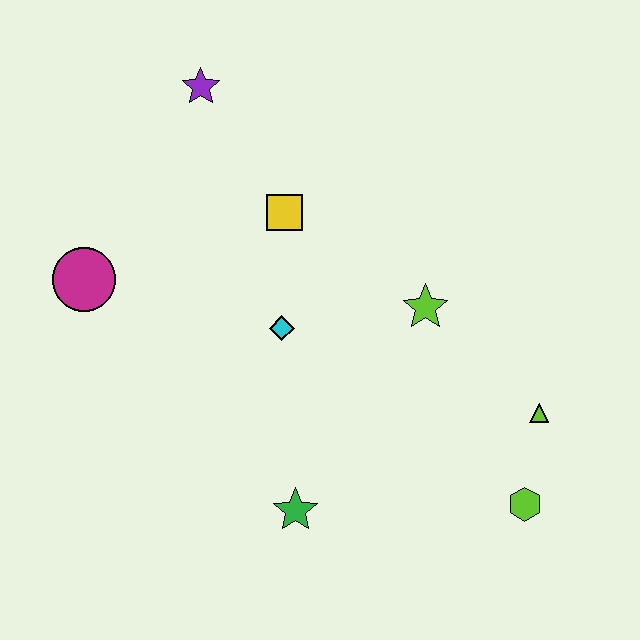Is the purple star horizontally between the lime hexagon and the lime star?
No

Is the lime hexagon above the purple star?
No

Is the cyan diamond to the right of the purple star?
Yes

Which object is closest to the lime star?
The cyan diamond is closest to the lime star.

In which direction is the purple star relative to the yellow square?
The purple star is above the yellow square.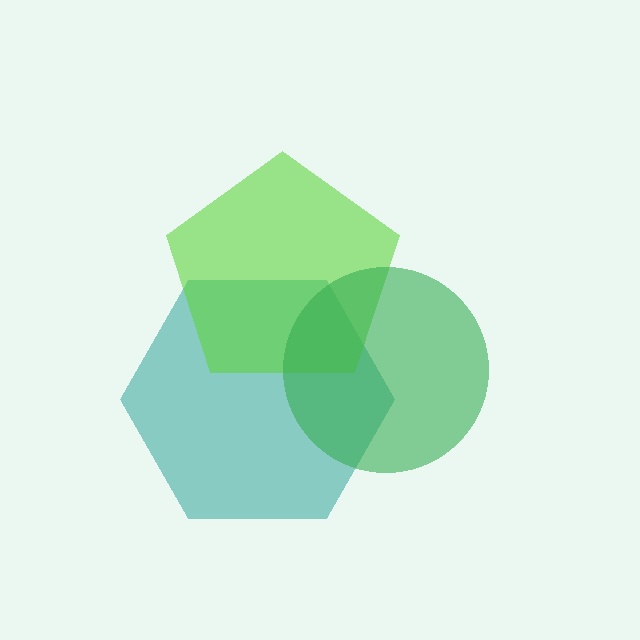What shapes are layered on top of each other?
The layered shapes are: a teal hexagon, a lime pentagon, a green circle.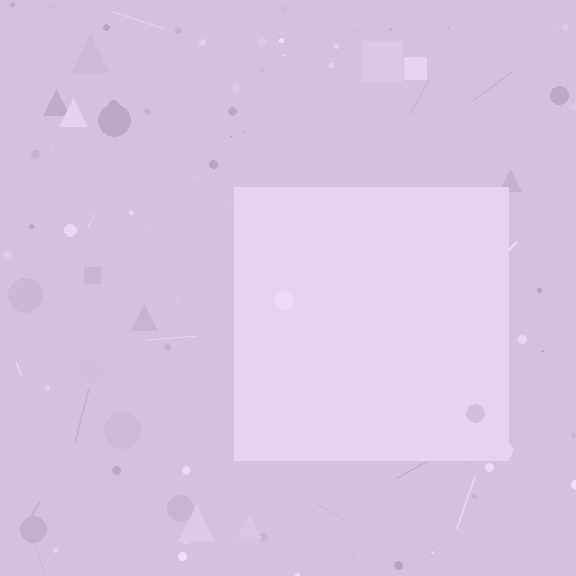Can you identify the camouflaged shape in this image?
The camouflaged shape is a square.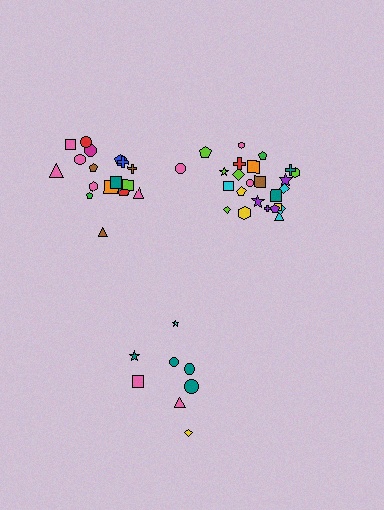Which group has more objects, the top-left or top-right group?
The top-right group.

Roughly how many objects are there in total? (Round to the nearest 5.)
Roughly 50 objects in total.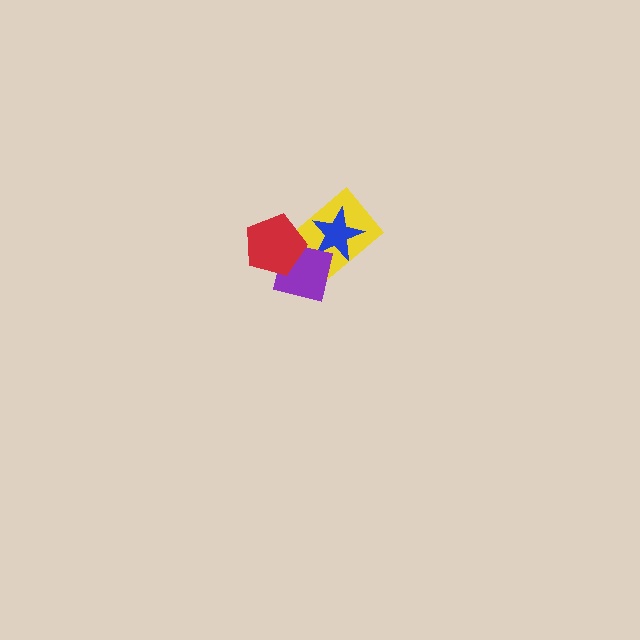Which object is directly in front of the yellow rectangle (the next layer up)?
The blue star is directly in front of the yellow rectangle.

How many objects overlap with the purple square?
3 objects overlap with the purple square.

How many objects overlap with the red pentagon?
2 objects overlap with the red pentagon.